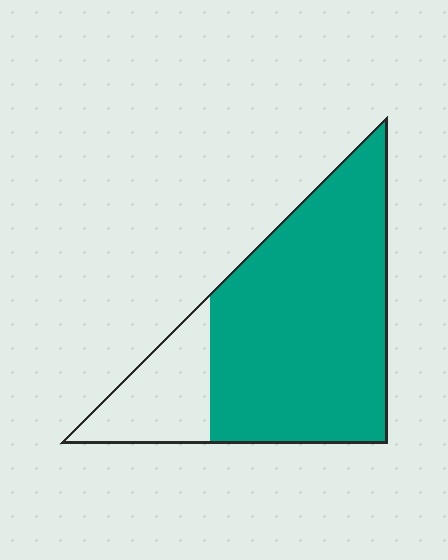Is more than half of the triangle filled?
Yes.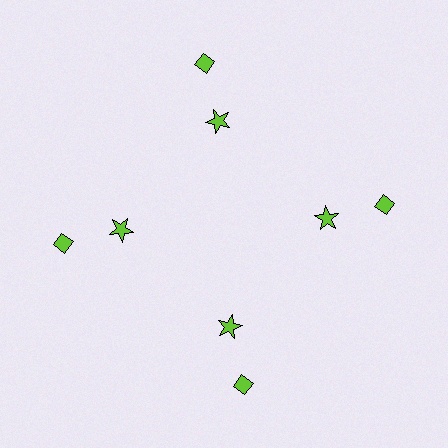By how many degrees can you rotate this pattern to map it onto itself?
The pattern maps onto itself every 90 degrees of rotation.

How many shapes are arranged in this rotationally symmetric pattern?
There are 8 shapes, arranged in 4 groups of 2.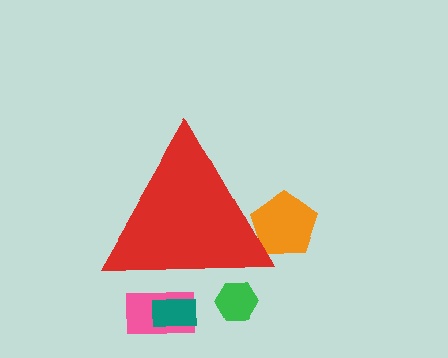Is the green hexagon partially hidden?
Yes, the green hexagon is partially hidden behind the red triangle.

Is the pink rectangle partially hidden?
Yes, the pink rectangle is partially hidden behind the red triangle.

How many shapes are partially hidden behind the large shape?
4 shapes are partially hidden.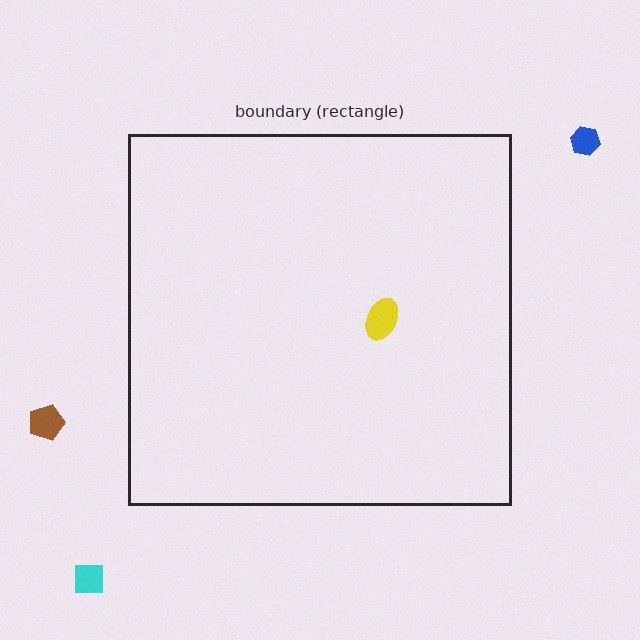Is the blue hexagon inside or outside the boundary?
Outside.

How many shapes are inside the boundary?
1 inside, 3 outside.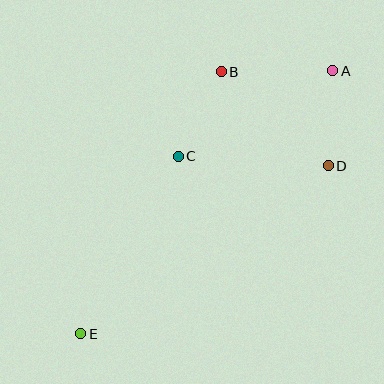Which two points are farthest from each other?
Points A and E are farthest from each other.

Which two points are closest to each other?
Points A and D are closest to each other.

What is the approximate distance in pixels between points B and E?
The distance between B and E is approximately 297 pixels.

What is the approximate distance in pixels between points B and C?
The distance between B and C is approximately 95 pixels.